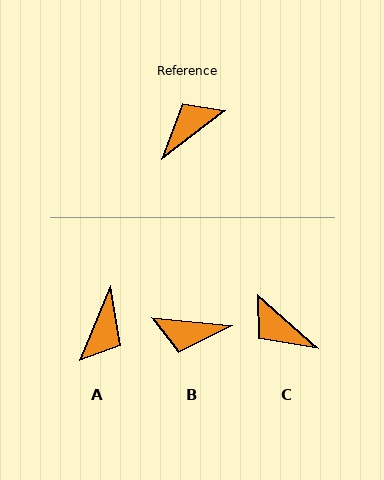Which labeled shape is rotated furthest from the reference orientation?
A, about 150 degrees away.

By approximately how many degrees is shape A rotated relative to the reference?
Approximately 150 degrees clockwise.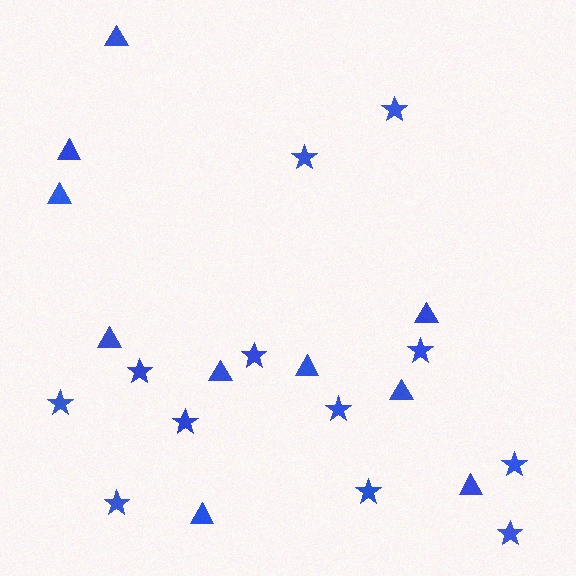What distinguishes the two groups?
There are 2 groups: one group of stars (12) and one group of triangles (10).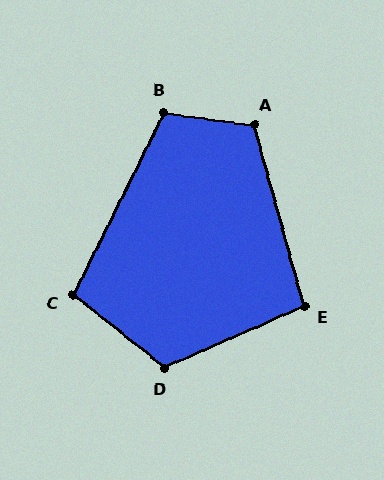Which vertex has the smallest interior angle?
E, at approximately 98 degrees.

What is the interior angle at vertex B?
Approximately 108 degrees (obtuse).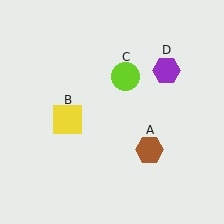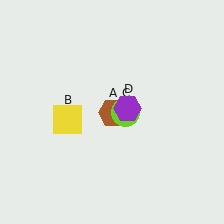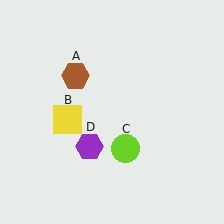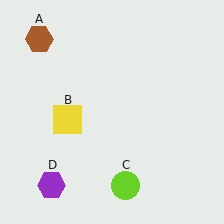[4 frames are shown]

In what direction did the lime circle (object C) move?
The lime circle (object C) moved down.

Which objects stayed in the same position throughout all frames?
Yellow square (object B) remained stationary.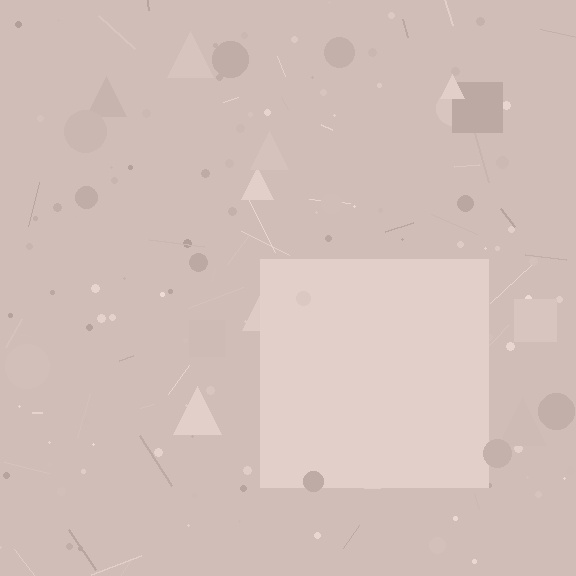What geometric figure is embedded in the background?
A square is embedded in the background.